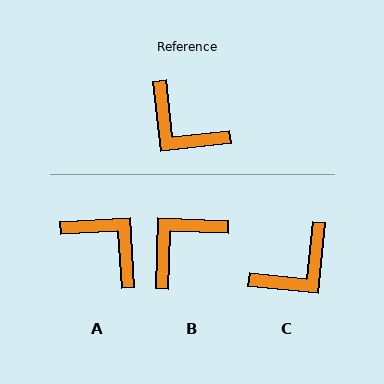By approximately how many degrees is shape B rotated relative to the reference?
Approximately 99 degrees clockwise.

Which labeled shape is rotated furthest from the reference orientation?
A, about 177 degrees away.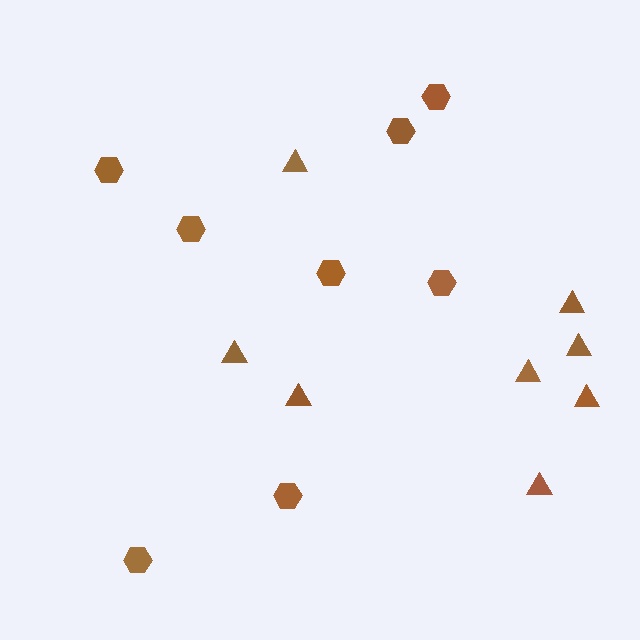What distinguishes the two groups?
There are 2 groups: one group of triangles (8) and one group of hexagons (8).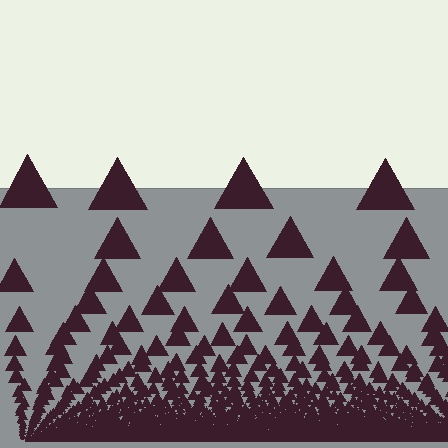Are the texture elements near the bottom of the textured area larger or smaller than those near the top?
Smaller. The gradient is inverted — elements near the bottom are smaller and denser.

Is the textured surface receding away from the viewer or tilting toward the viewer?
The surface appears to tilt toward the viewer. Texture elements get larger and sparser toward the top.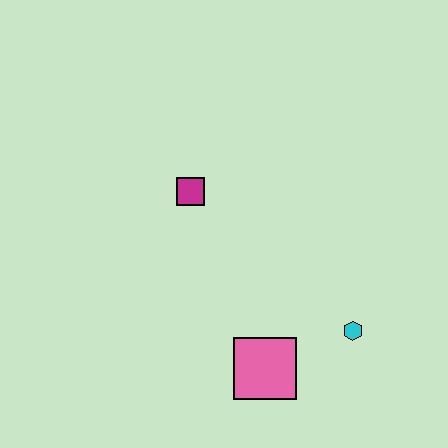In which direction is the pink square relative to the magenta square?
The pink square is below the magenta square.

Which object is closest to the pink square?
The cyan hexagon is closest to the pink square.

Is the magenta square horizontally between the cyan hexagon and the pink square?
No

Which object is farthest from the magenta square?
The cyan hexagon is farthest from the magenta square.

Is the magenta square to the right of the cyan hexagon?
No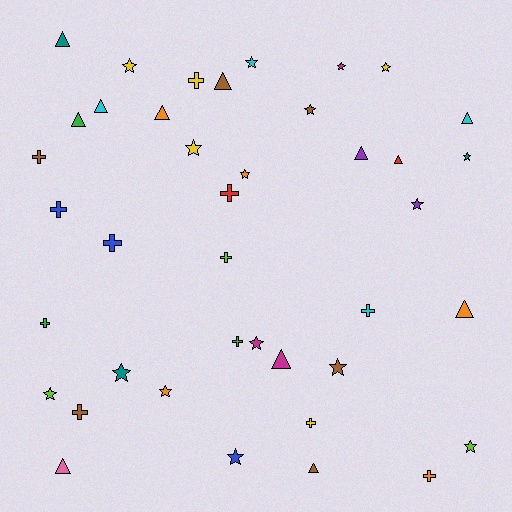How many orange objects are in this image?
There are 5 orange objects.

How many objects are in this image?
There are 40 objects.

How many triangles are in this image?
There are 12 triangles.